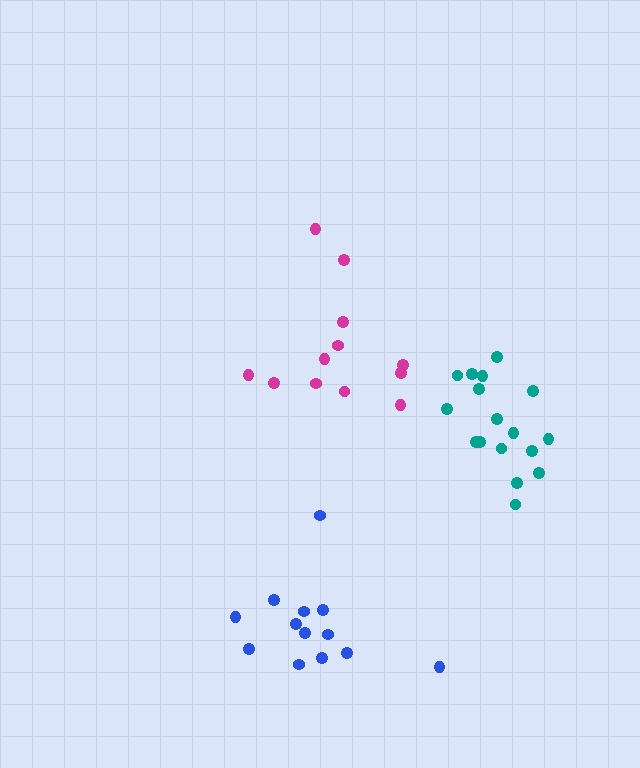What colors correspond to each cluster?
The clusters are colored: magenta, teal, blue.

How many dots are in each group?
Group 1: 12 dots, Group 2: 17 dots, Group 3: 13 dots (42 total).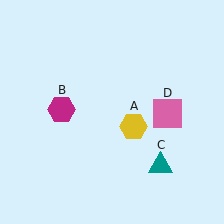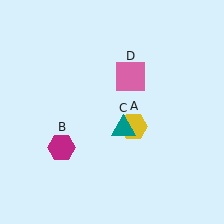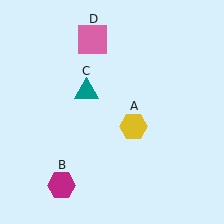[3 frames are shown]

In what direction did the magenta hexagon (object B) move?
The magenta hexagon (object B) moved down.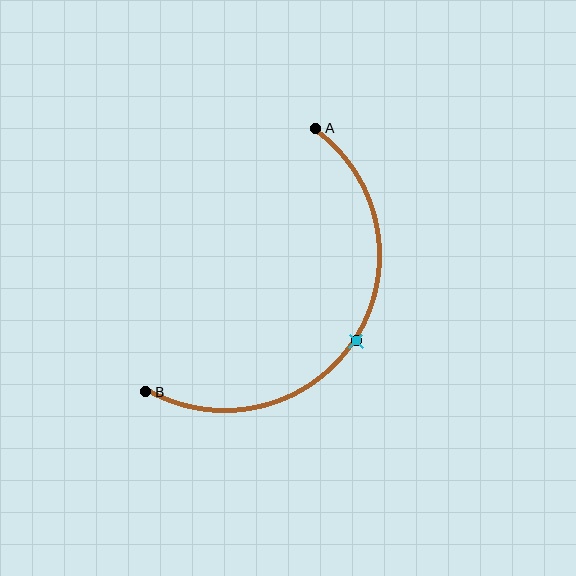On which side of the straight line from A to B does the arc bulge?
The arc bulges to the right of the straight line connecting A and B.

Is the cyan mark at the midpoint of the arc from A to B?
Yes. The cyan mark lies on the arc at equal arc-length from both A and B — it is the arc midpoint.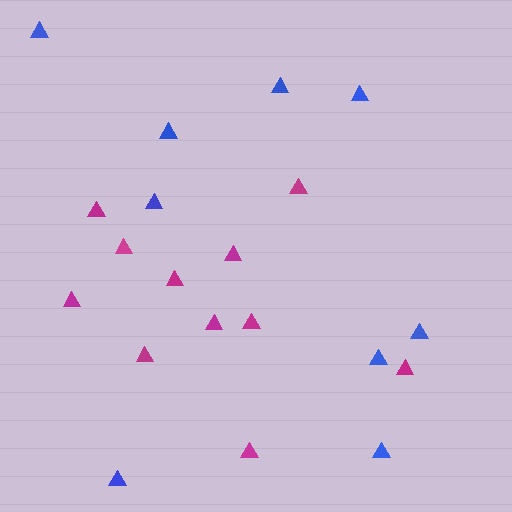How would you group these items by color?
There are 2 groups: one group of blue triangles (9) and one group of magenta triangles (11).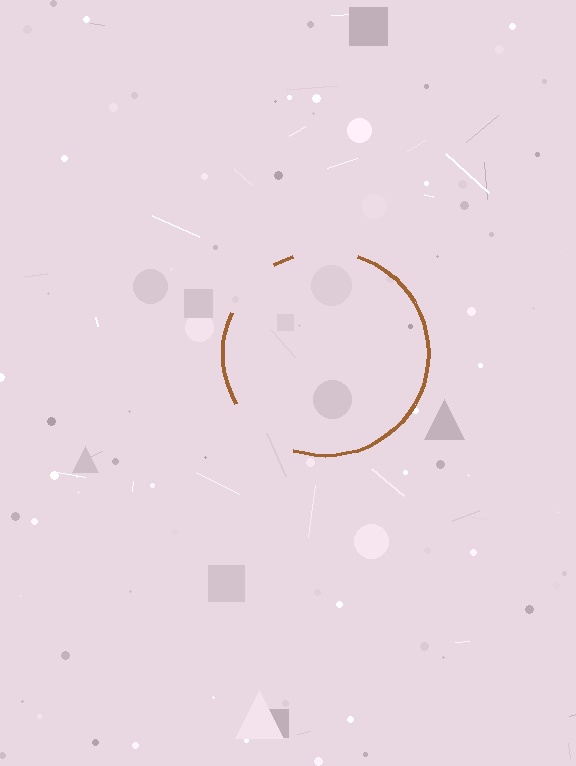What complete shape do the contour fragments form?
The contour fragments form a circle.